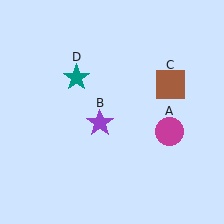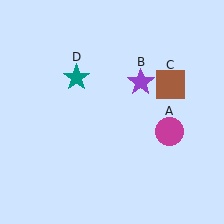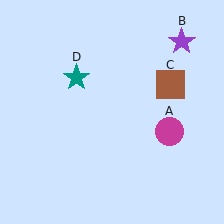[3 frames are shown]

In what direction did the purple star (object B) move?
The purple star (object B) moved up and to the right.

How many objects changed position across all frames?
1 object changed position: purple star (object B).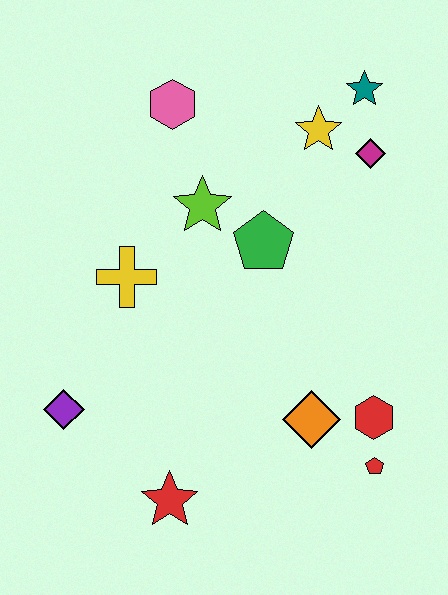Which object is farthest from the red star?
The teal star is farthest from the red star.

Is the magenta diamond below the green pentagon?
No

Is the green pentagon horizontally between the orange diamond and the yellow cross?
Yes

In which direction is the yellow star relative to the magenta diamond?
The yellow star is to the left of the magenta diamond.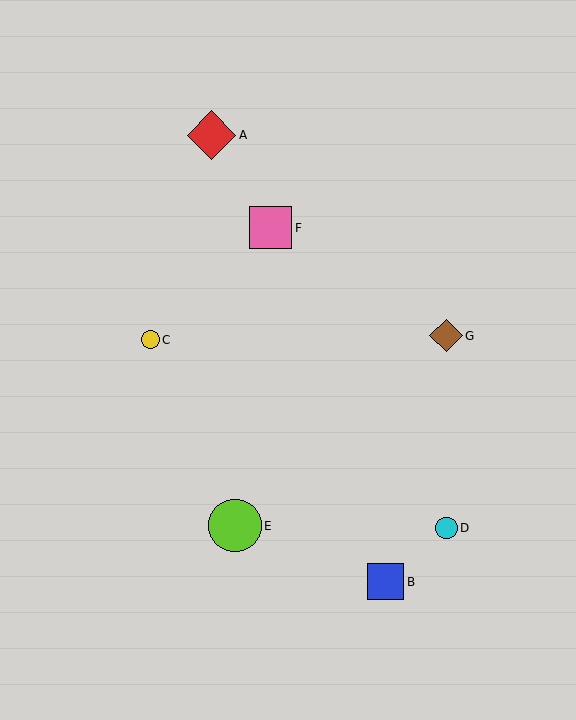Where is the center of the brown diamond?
The center of the brown diamond is at (446, 336).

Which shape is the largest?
The lime circle (labeled E) is the largest.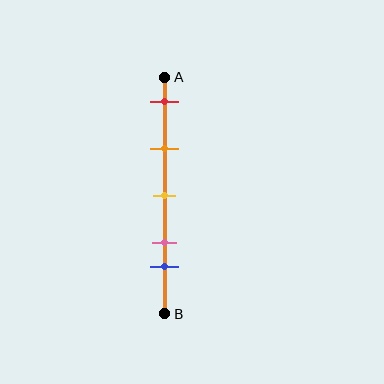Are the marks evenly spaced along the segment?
No, the marks are not evenly spaced.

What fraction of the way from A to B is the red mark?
The red mark is approximately 10% (0.1) of the way from A to B.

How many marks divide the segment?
There are 5 marks dividing the segment.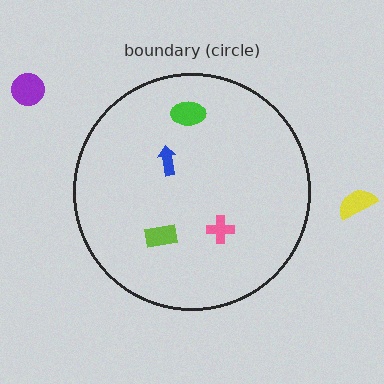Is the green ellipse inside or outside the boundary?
Inside.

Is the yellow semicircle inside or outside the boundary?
Outside.